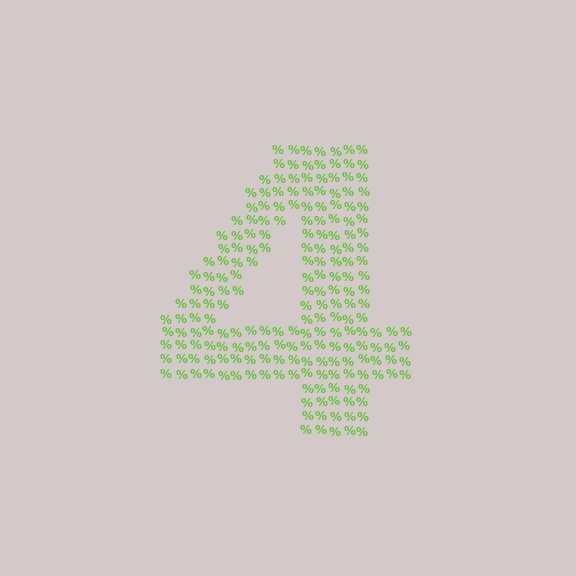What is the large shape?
The large shape is the digit 4.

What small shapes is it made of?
It is made of small percent signs.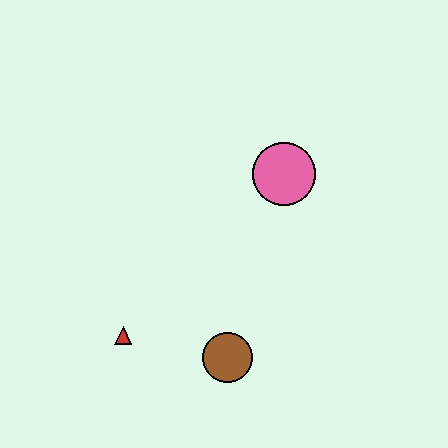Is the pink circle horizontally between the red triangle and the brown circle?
No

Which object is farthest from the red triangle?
The pink circle is farthest from the red triangle.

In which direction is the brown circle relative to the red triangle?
The brown circle is to the right of the red triangle.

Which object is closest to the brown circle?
The red triangle is closest to the brown circle.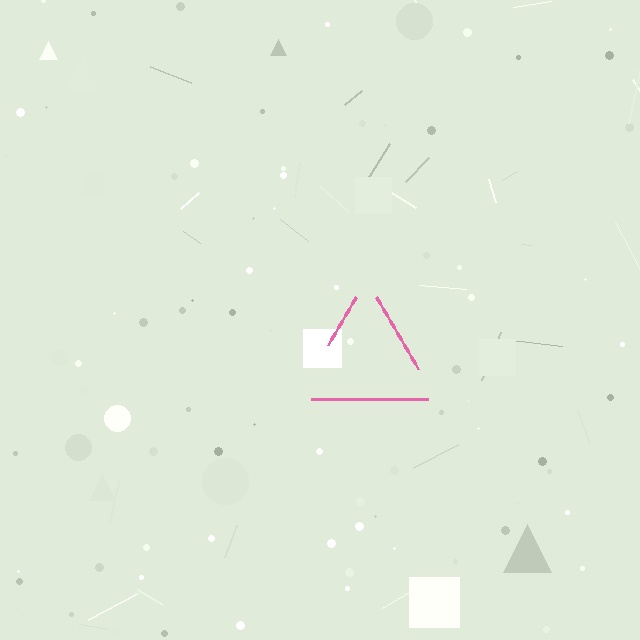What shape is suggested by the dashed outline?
The dashed outline suggests a triangle.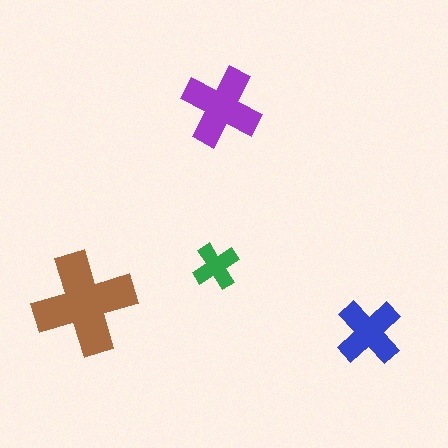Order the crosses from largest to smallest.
the brown one, the purple one, the blue one, the green one.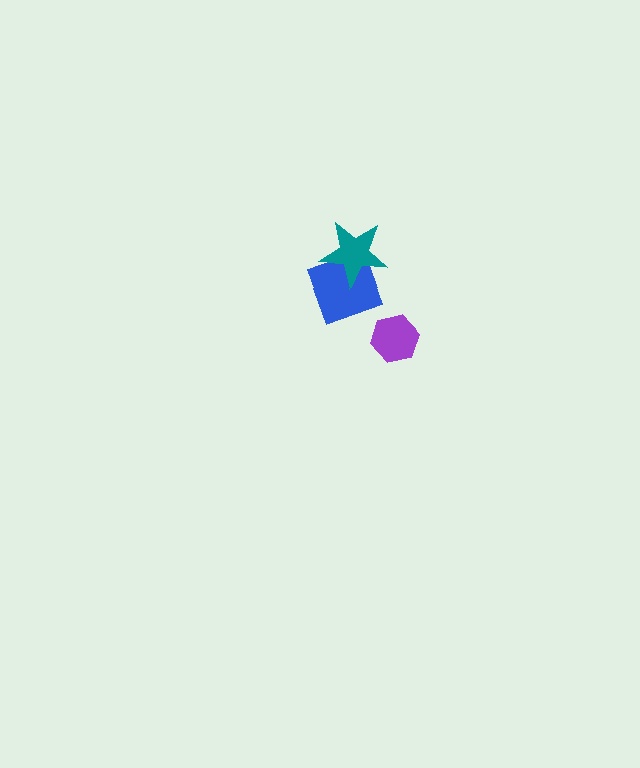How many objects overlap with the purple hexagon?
0 objects overlap with the purple hexagon.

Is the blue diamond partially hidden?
Yes, it is partially covered by another shape.